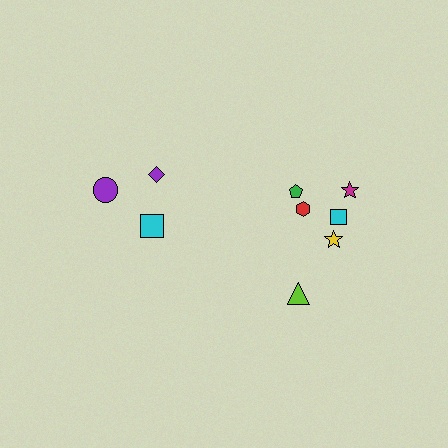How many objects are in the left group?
There are 3 objects.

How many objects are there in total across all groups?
There are 9 objects.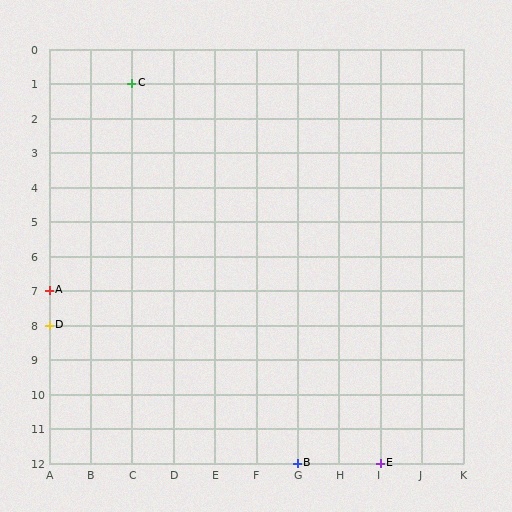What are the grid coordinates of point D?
Point D is at grid coordinates (A, 8).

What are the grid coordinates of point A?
Point A is at grid coordinates (A, 7).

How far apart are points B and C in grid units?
Points B and C are 4 columns and 11 rows apart (about 11.7 grid units diagonally).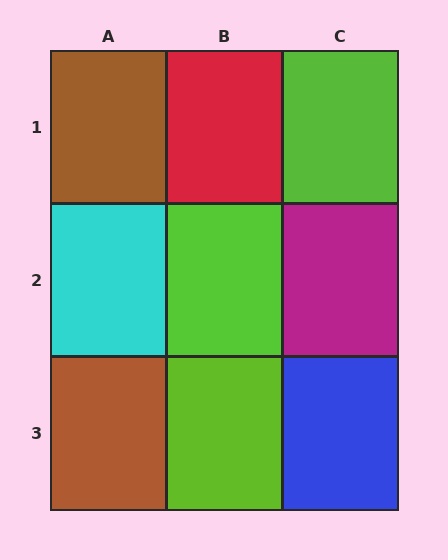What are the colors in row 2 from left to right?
Cyan, lime, magenta.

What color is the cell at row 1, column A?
Brown.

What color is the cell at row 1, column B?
Red.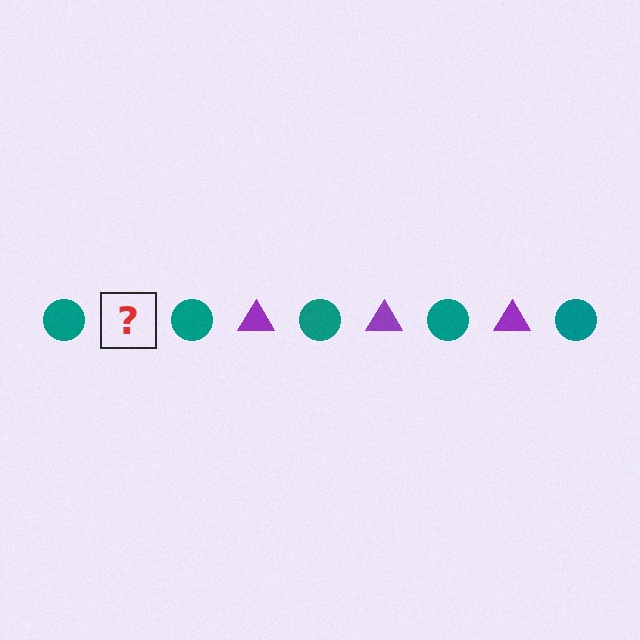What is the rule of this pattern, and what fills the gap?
The rule is that the pattern alternates between teal circle and purple triangle. The gap should be filled with a purple triangle.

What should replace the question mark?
The question mark should be replaced with a purple triangle.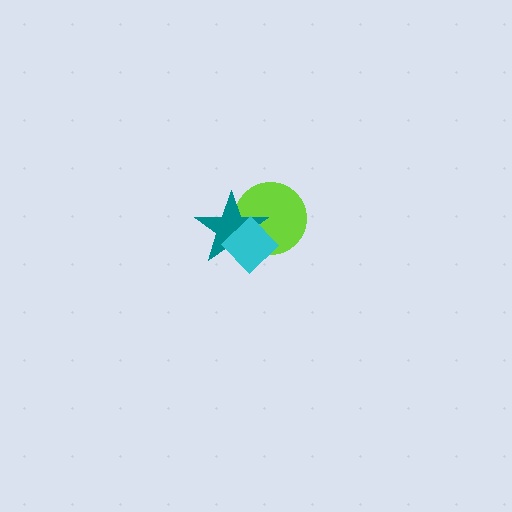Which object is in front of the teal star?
The cyan diamond is in front of the teal star.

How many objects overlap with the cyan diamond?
2 objects overlap with the cyan diamond.